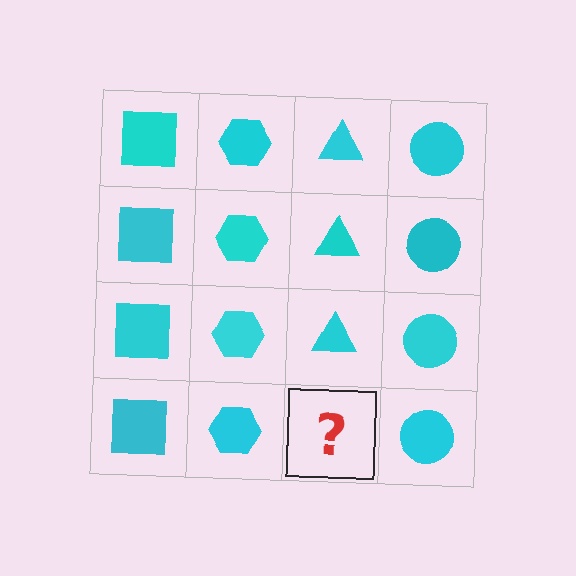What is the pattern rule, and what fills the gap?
The rule is that each column has a consistent shape. The gap should be filled with a cyan triangle.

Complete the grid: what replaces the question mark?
The question mark should be replaced with a cyan triangle.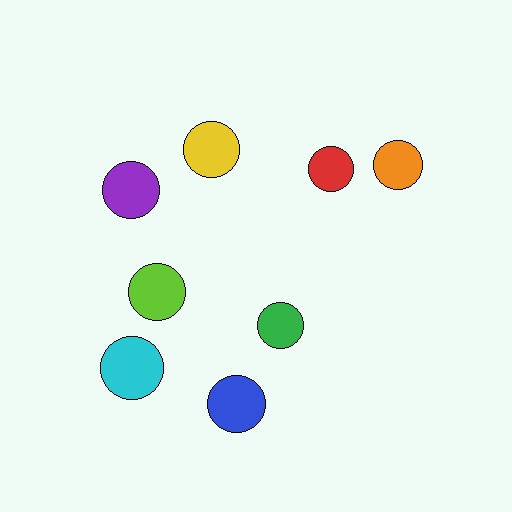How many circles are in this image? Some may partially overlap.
There are 8 circles.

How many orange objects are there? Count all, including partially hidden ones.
There is 1 orange object.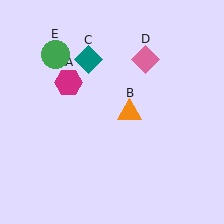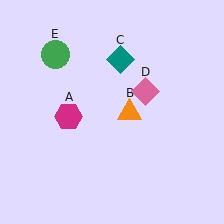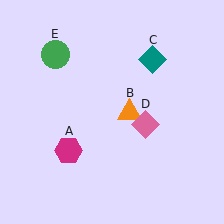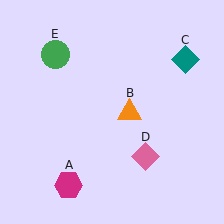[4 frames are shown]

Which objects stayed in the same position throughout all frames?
Orange triangle (object B) and green circle (object E) remained stationary.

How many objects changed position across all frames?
3 objects changed position: magenta hexagon (object A), teal diamond (object C), pink diamond (object D).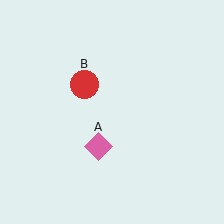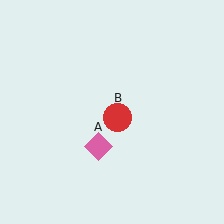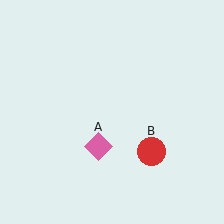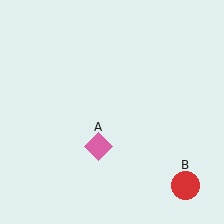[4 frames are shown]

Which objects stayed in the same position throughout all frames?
Pink diamond (object A) remained stationary.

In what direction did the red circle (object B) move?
The red circle (object B) moved down and to the right.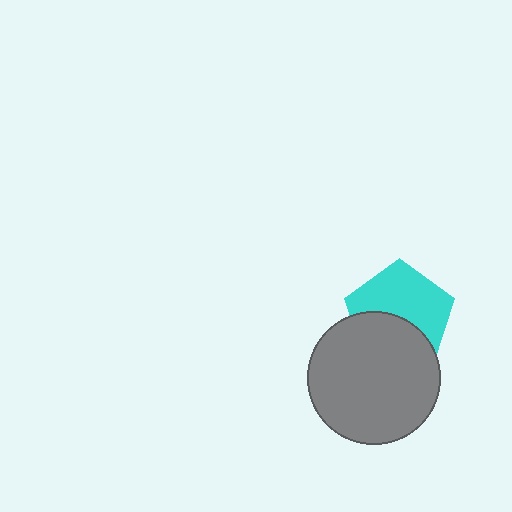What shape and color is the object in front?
The object in front is a gray circle.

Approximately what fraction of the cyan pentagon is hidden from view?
Roughly 42% of the cyan pentagon is hidden behind the gray circle.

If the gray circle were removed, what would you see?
You would see the complete cyan pentagon.